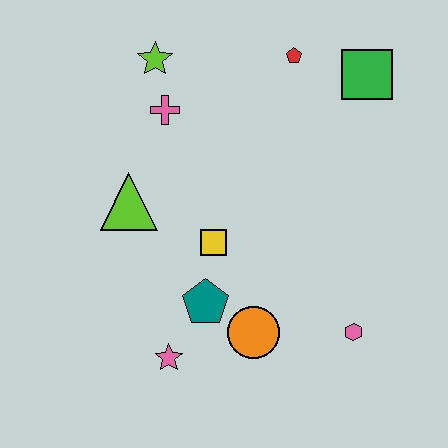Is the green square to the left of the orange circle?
No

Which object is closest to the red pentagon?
The green square is closest to the red pentagon.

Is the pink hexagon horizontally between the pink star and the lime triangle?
No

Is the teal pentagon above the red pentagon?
No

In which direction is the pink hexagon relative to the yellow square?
The pink hexagon is to the right of the yellow square.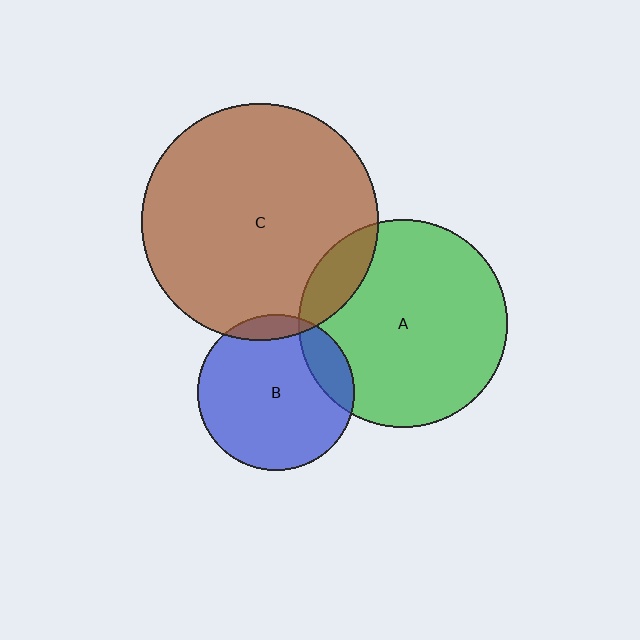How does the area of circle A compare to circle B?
Approximately 1.8 times.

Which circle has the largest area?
Circle C (brown).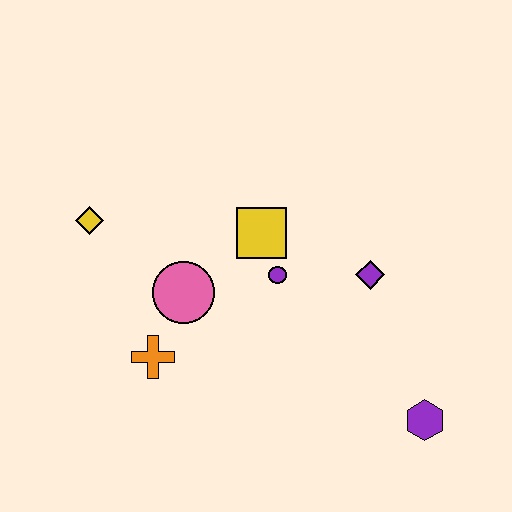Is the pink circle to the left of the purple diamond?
Yes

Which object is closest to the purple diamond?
The purple circle is closest to the purple diamond.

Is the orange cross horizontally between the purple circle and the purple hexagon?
No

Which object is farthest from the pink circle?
The purple hexagon is farthest from the pink circle.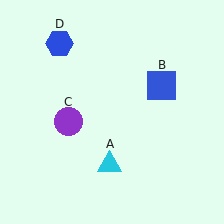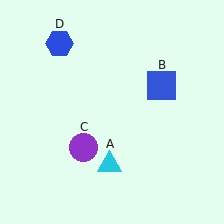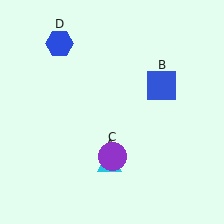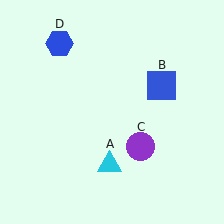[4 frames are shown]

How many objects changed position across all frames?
1 object changed position: purple circle (object C).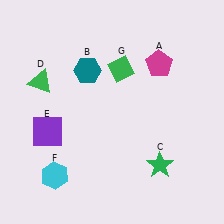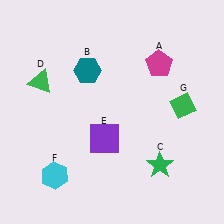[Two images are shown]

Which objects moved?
The objects that moved are: the purple square (E), the green diamond (G).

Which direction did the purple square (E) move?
The purple square (E) moved right.